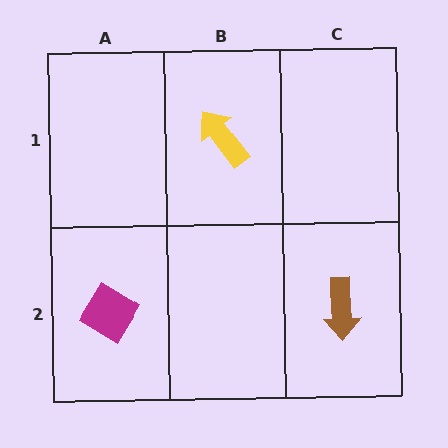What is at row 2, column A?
A magenta diamond.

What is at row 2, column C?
A brown arrow.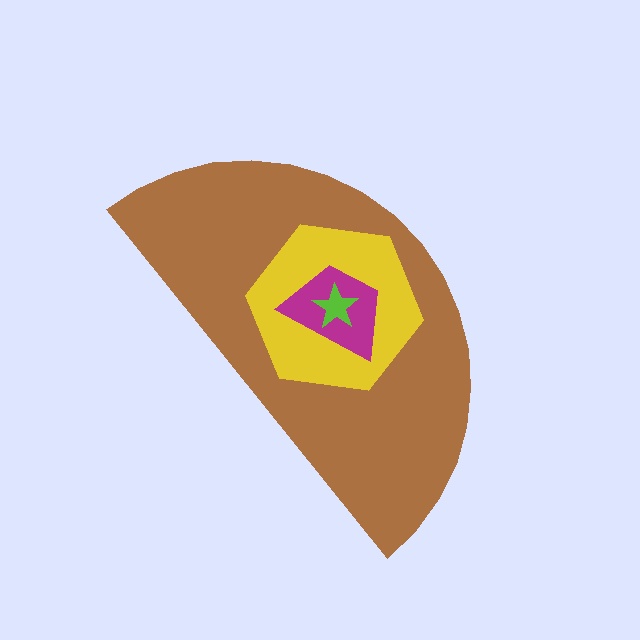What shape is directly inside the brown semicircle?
The yellow hexagon.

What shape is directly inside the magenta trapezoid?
The lime star.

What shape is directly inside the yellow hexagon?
The magenta trapezoid.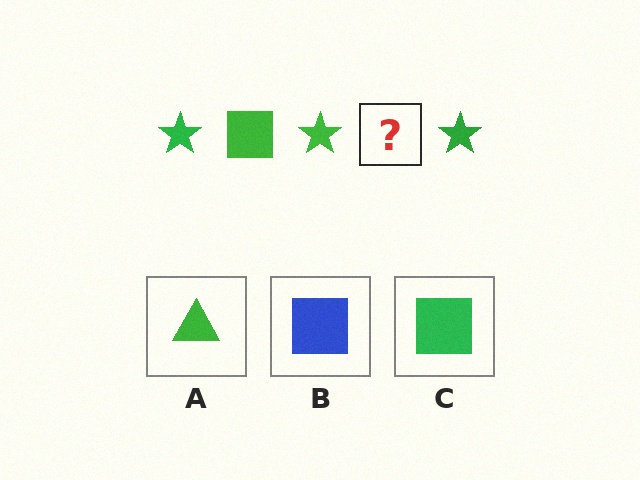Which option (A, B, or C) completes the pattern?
C.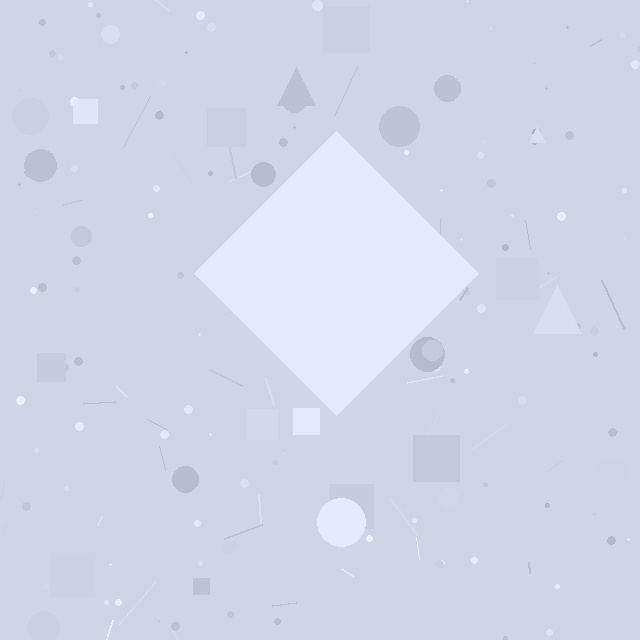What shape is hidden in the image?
A diamond is hidden in the image.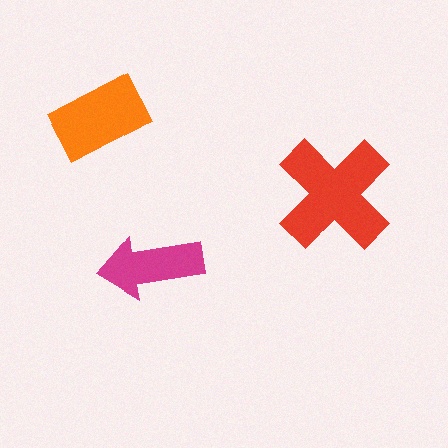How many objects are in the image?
There are 3 objects in the image.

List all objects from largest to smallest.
The red cross, the orange rectangle, the magenta arrow.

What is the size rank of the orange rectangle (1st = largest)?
2nd.